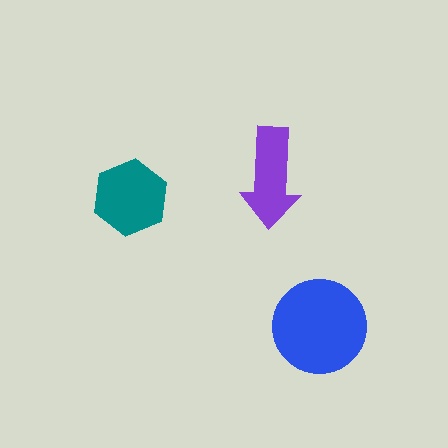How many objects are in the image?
There are 3 objects in the image.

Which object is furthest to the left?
The teal hexagon is leftmost.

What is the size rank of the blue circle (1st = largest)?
1st.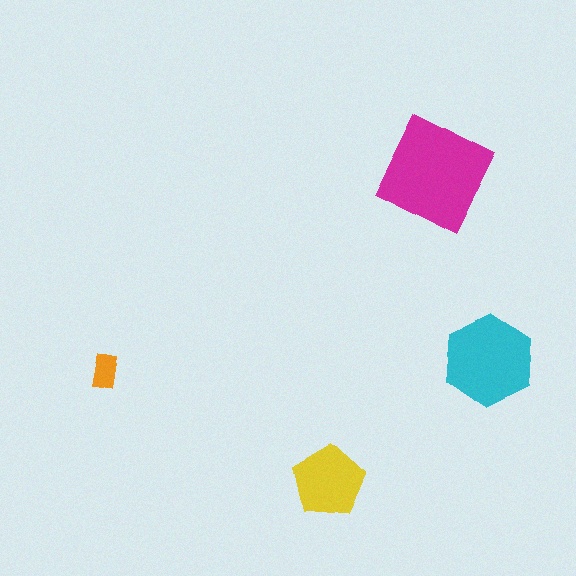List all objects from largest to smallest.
The magenta square, the cyan hexagon, the yellow pentagon, the orange rectangle.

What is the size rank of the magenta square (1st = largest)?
1st.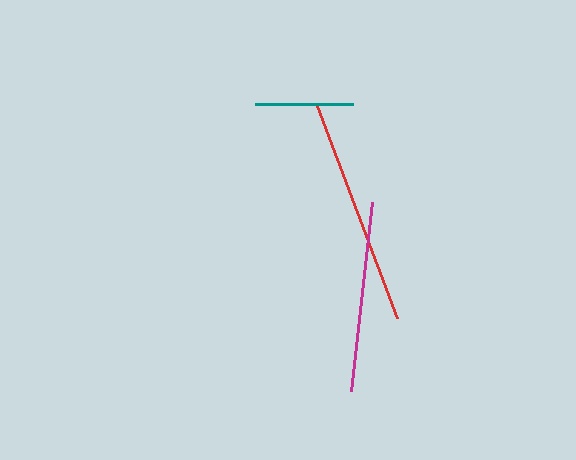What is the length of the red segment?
The red segment is approximately 227 pixels long.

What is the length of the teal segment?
The teal segment is approximately 98 pixels long.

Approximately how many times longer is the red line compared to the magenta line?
The red line is approximately 1.2 times the length of the magenta line.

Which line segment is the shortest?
The teal line is the shortest at approximately 98 pixels.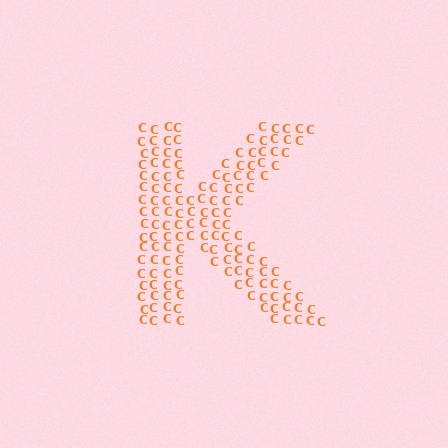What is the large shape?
The large shape is the letter K.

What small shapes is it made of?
It is made of small letter C's.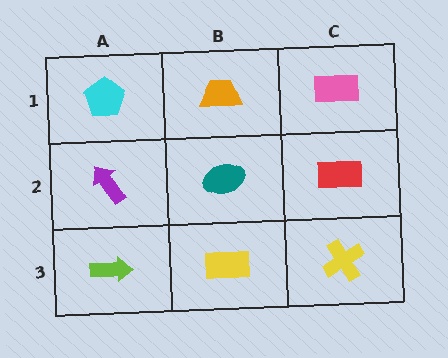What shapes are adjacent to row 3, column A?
A purple arrow (row 2, column A), a yellow rectangle (row 3, column B).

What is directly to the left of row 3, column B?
A lime arrow.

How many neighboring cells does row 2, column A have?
3.